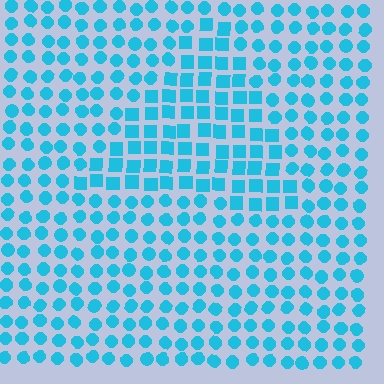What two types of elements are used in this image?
The image uses squares inside the triangle region and circles outside it.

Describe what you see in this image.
The image is filled with small cyan elements arranged in a uniform grid. A triangle-shaped region contains squares, while the surrounding area contains circles. The boundary is defined purely by the change in element shape.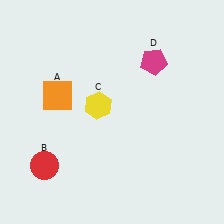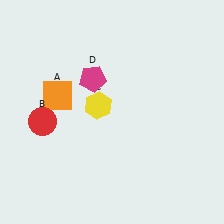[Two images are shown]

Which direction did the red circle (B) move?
The red circle (B) moved up.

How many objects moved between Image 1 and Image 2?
2 objects moved between the two images.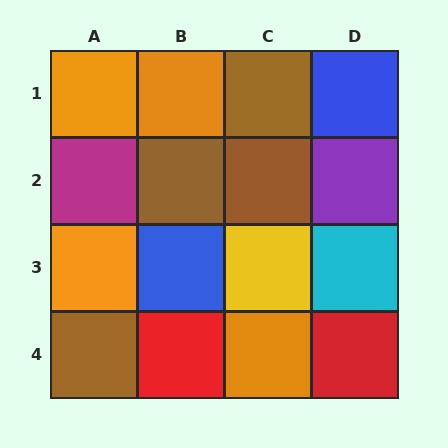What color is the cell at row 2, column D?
Purple.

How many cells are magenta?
1 cell is magenta.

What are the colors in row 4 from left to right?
Brown, red, orange, red.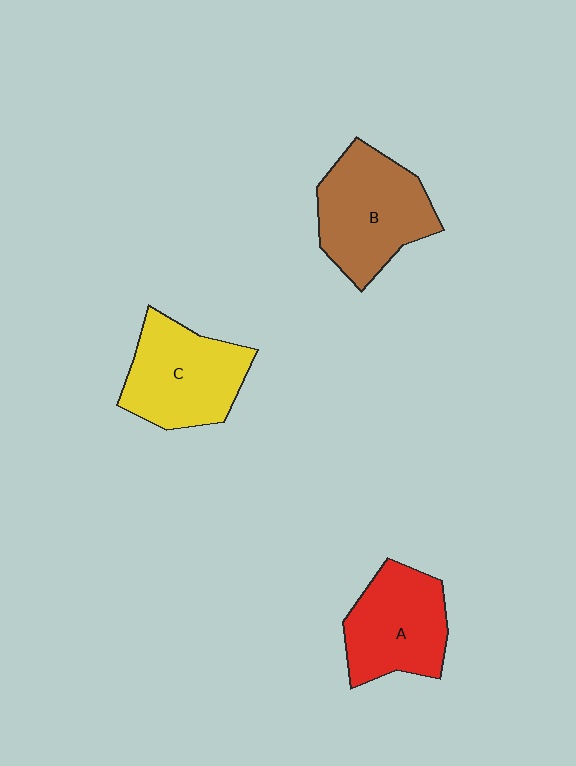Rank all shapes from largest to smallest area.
From largest to smallest: B (brown), C (yellow), A (red).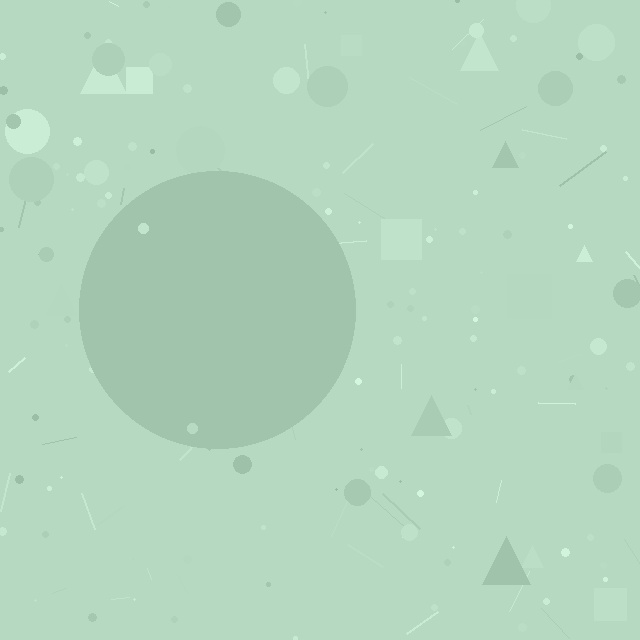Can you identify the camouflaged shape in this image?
The camouflaged shape is a circle.